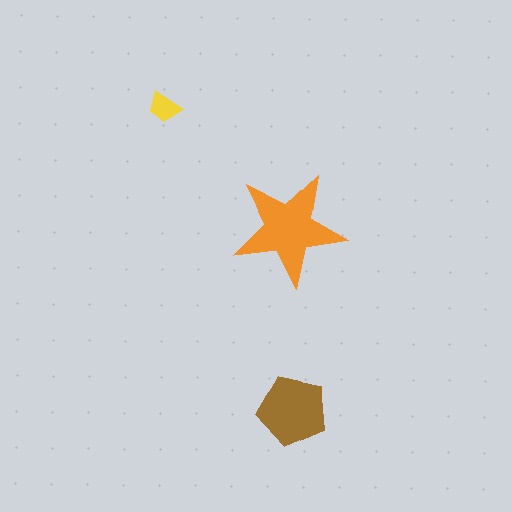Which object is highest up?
The yellow trapezoid is topmost.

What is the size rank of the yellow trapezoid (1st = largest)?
3rd.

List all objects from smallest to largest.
The yellow trapezoid, the brown pentagon, the orange star.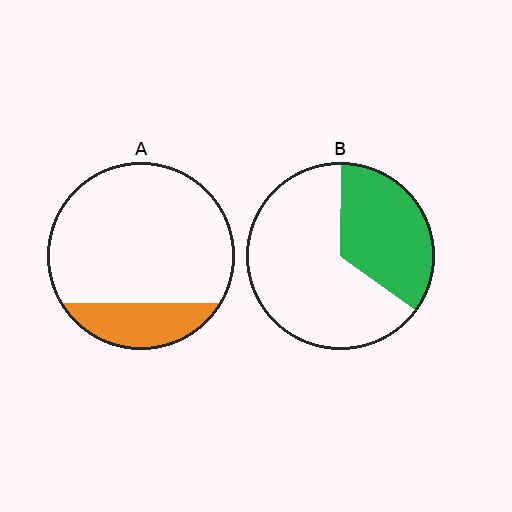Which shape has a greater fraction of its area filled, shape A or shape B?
Shape B.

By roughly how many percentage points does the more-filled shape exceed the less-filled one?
By roughly 15 percentage points (B over A).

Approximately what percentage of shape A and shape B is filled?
A is approximately 20% and B is approximately 35%.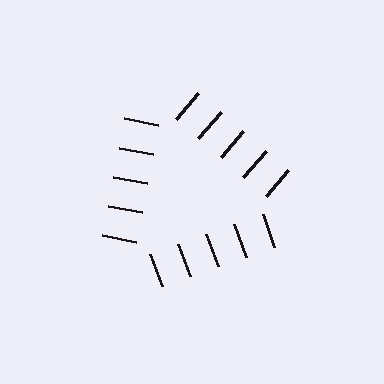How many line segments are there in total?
15 — 5 along each of the 3 edges.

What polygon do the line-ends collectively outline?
An illusory triangle — the line segments terminate on its edges but no continuous stroke is drawn.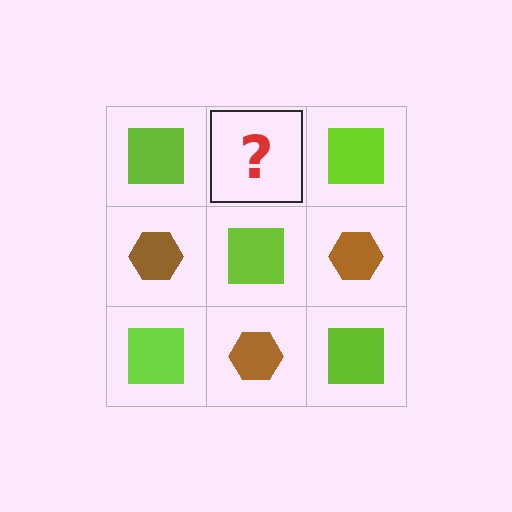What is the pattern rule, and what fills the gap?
The rule is that it alternates lime square and brown hexagon in a checkerboard pattern. The gap should be filled with a brown hexagon.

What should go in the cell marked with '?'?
The missing cell should contain a brown hexagon.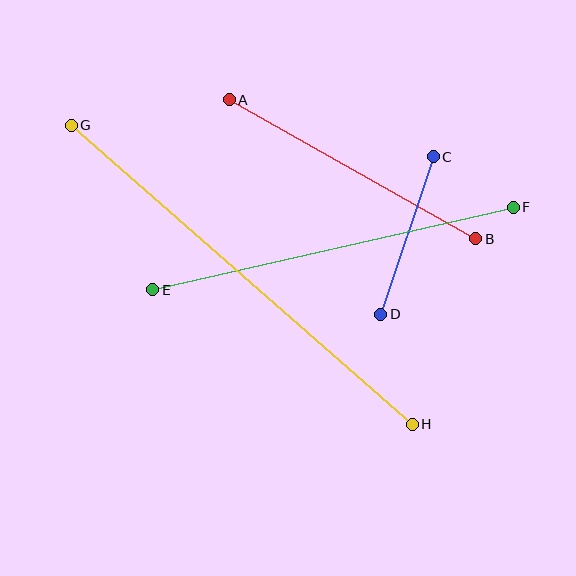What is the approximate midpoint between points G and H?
The midpoint is at approximately (242, 275) pixels.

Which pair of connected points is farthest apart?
Points G and H are farthest apart.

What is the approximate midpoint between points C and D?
The midpoint is at approximately (407, 236) pixels.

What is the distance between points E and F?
The distance is approximately 370 pixels.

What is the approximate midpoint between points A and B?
The midpoint is at approximately (352, 169) pixels.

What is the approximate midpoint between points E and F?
The midpoint is at approximately (333, 249) pixels.